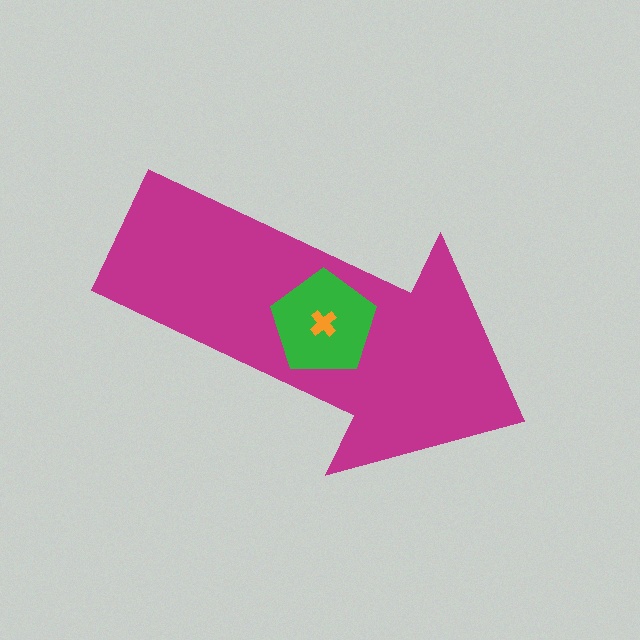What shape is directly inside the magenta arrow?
The green pentagon.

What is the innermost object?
The orange cross.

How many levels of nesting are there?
3.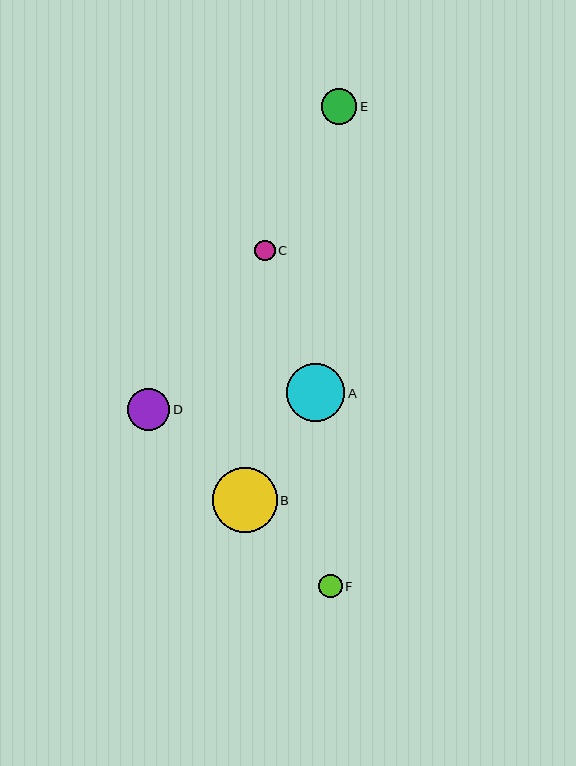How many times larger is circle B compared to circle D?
Circle B is approximately 1.5 times the size of circle D.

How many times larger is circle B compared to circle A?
Circle B is approximately 1.1 times the size of circle A.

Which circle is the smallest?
Circle C is the smallest with a size of approximately 21 pixels.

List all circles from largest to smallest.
From largest to smallest: B, A, D, E, F, C.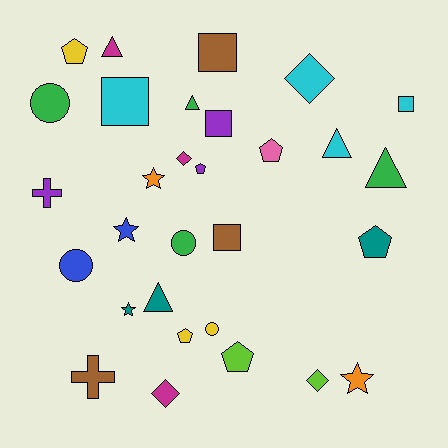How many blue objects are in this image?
There are 2 blue objects.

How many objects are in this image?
There are 30 objects.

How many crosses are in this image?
There are 2 crosses.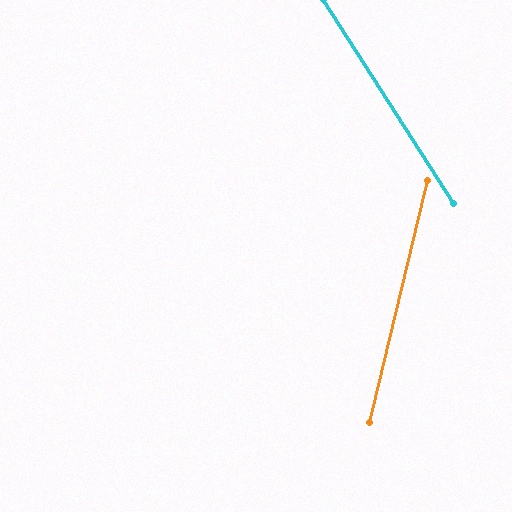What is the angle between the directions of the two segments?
Approximately 46 degrees.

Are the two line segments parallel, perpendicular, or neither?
Neither parallel nor perpendicular — they differ by about 46°.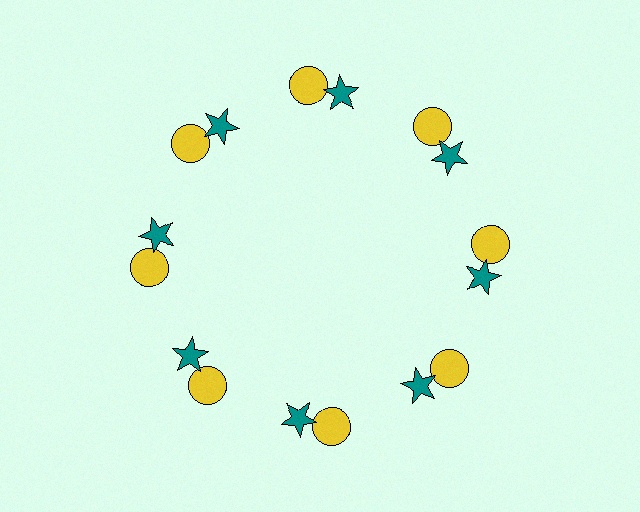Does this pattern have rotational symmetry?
Yes, this pattern has 8-fold rotational symmetry. It looks the same after rotating 45 degrees around the center.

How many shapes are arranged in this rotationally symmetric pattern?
There are 16 shapes, arranged in 8 groups of 2.